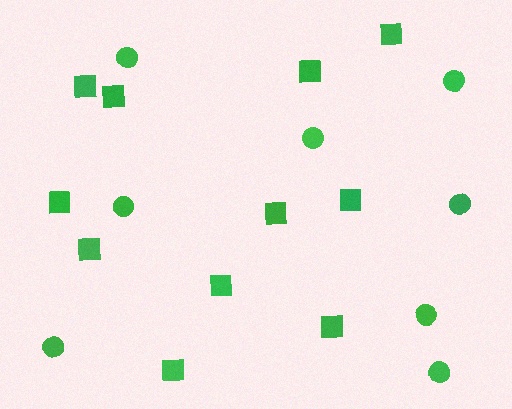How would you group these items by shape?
There are 2 groups: one group of squares (11) and one group of circles (8).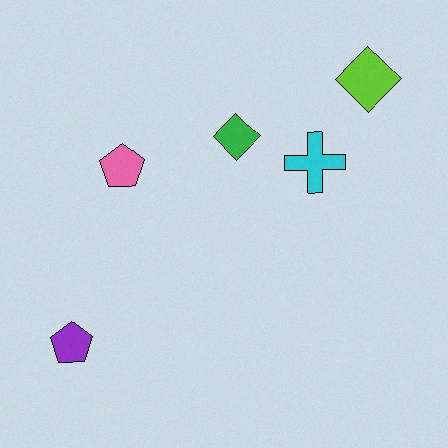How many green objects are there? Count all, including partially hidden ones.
There is 1 green object.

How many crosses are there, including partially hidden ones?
There is 1 cross.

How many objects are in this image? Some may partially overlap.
There are 5 objects.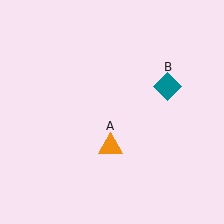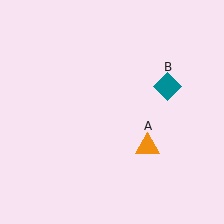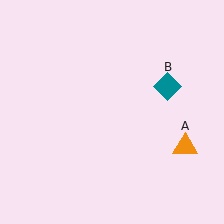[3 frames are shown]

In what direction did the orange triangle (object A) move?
The orange triangle (object A) moved right.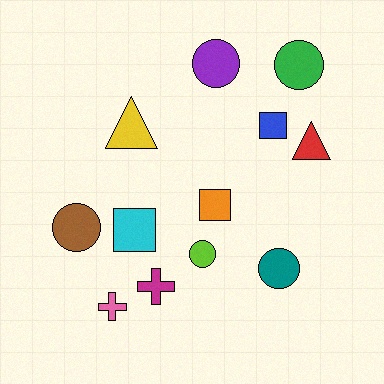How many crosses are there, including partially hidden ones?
There are 2 crosses.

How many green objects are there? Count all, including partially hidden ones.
There is 1 green object.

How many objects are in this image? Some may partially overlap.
There are 12 objects.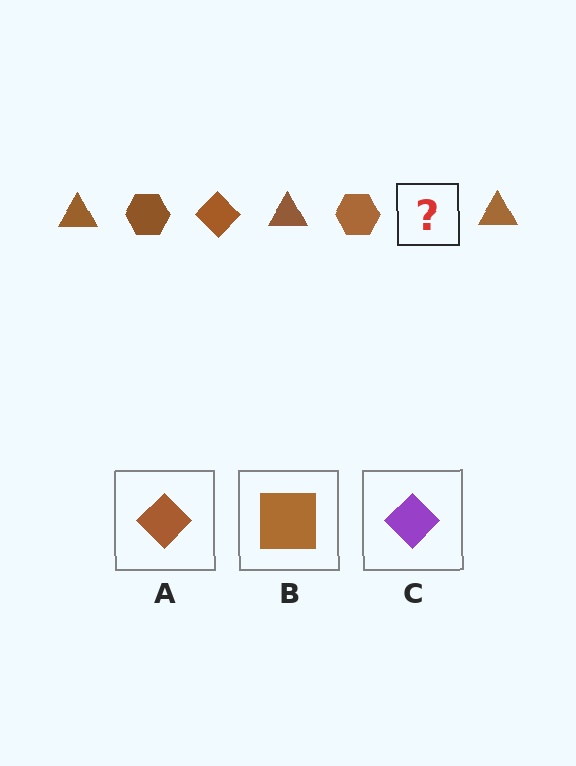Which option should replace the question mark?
Option A.